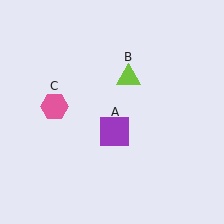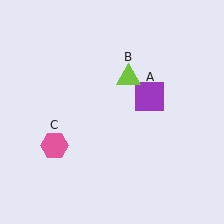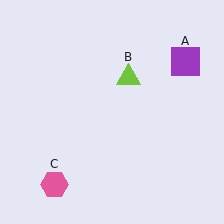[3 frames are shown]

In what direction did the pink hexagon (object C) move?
The pink hexagon (object C) moved down.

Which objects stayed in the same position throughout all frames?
Lime triangle (object B) remained stationary.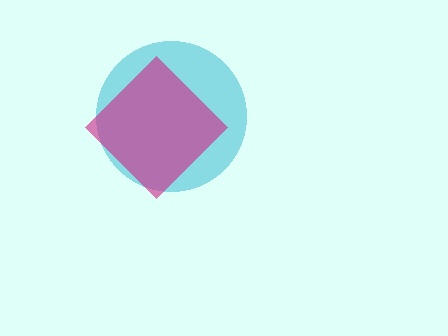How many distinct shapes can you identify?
There are 2 distinct shapes: a cyan circle, a magenta diamond.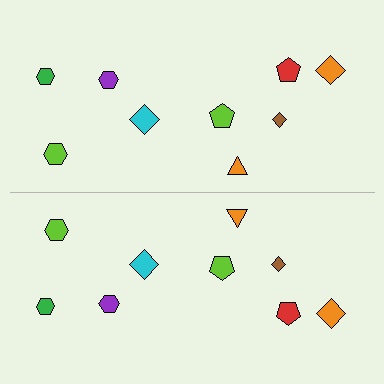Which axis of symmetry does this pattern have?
The pattern has a horizontal axis of symmetry running through the center of the image.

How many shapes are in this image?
There are 18 shapes in this image.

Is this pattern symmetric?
Yes, this pattern has bilateral (reflection) symmetry.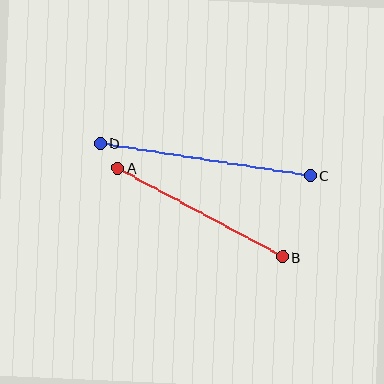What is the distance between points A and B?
The distance is approximately 187 pixels.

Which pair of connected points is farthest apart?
Points C and D are farthest apart.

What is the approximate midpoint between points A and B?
The midpoint is at approximately (200, 212) pixels.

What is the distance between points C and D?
The distance is approximately 212 pixels.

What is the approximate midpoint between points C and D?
The midpoint is at approximately (205, 159) pixels.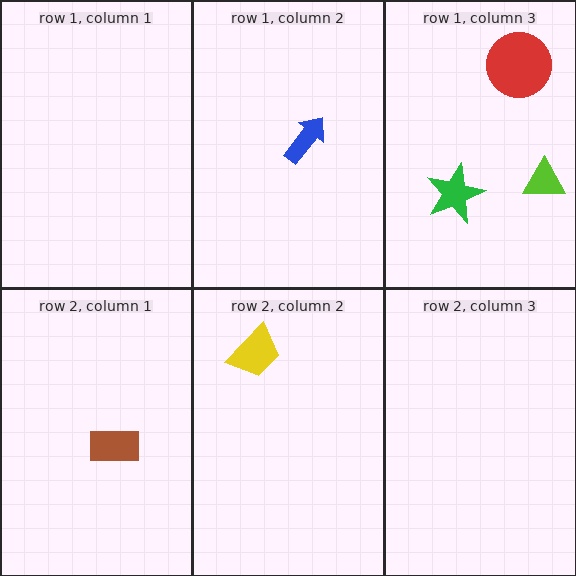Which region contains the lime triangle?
The row 1, column 3 region.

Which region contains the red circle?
The row 1, column 3 region.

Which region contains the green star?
The row 1, column 3 region.